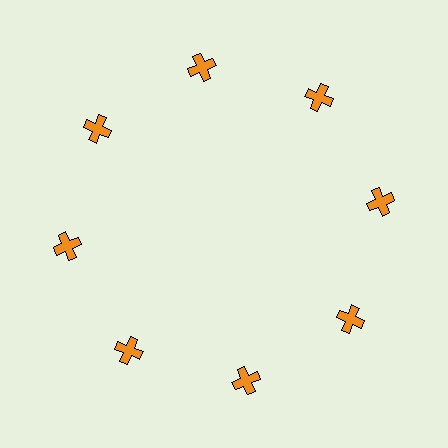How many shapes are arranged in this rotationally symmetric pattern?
There are 8 shapes, arranged in 8 groups of 1.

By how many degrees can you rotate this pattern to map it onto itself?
The pattern maps onto itself every 45 degrees of rotation.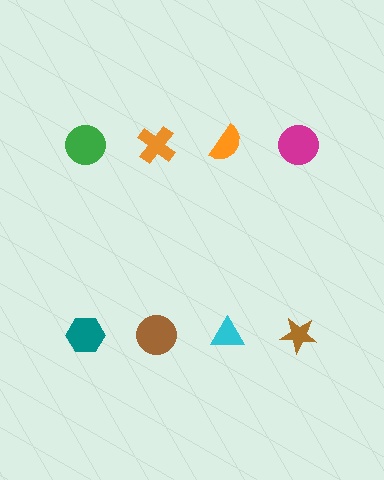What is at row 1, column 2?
An orange cross.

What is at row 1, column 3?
An orange semicircle.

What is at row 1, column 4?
A magenta circle.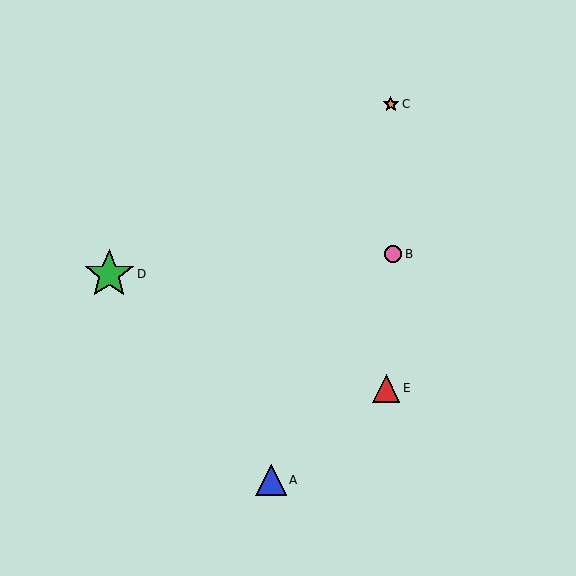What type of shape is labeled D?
Shape D is a green star.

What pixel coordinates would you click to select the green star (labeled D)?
Click at (109, 274) to select the green star D.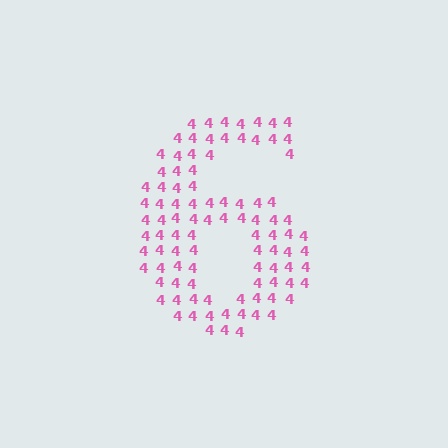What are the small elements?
The small elements are digit 4's.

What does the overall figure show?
The overall figure shows the digit 6.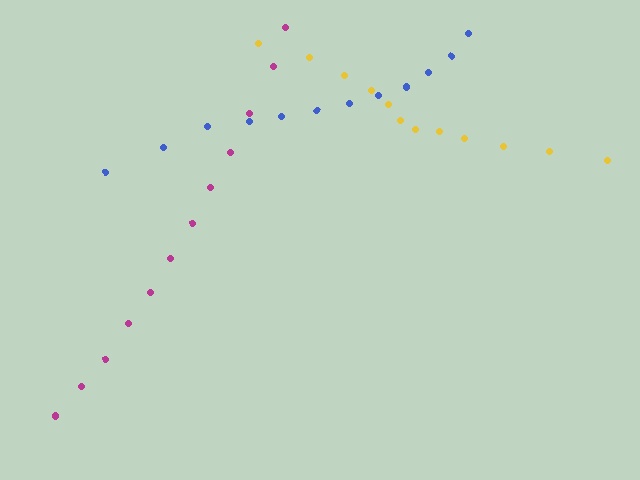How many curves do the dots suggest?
There are 3 distinct paths.